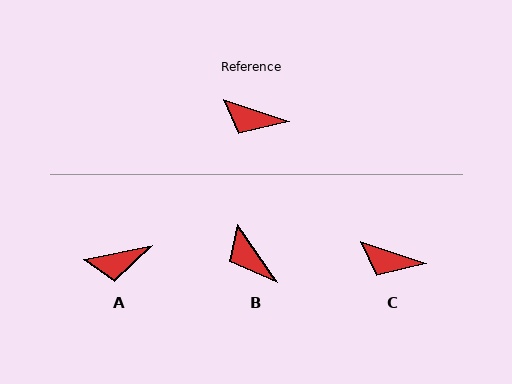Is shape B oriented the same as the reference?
No, it is off by about 36 degrees.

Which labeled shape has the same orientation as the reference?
C.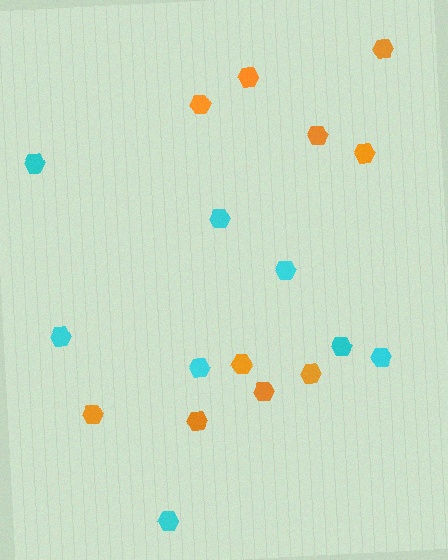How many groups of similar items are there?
There are 2 groups: one group of orange hexagons (10) and one group of cyan hexagons (8).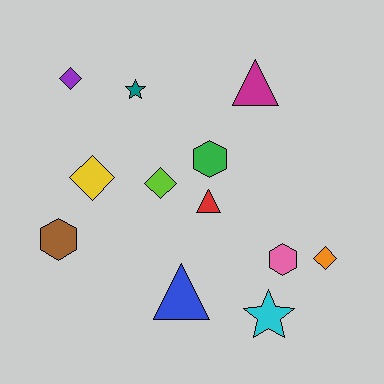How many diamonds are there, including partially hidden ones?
There are 4 diamonds.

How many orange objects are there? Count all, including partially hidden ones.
There is 1 orange object.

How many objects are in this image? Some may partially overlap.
There are 12 objects.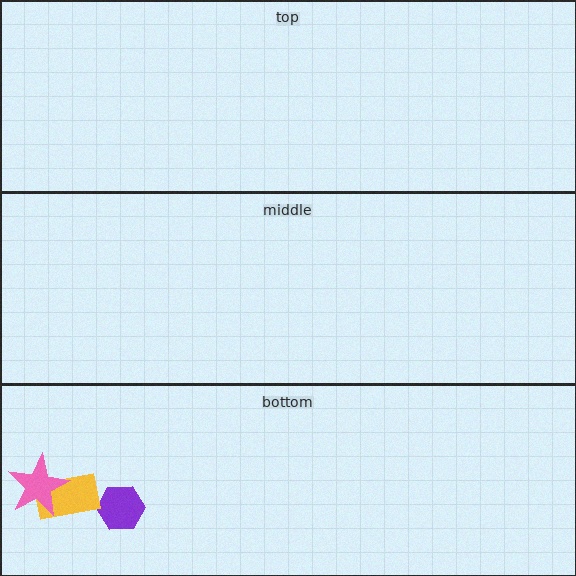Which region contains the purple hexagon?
The bottom region.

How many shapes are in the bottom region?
3.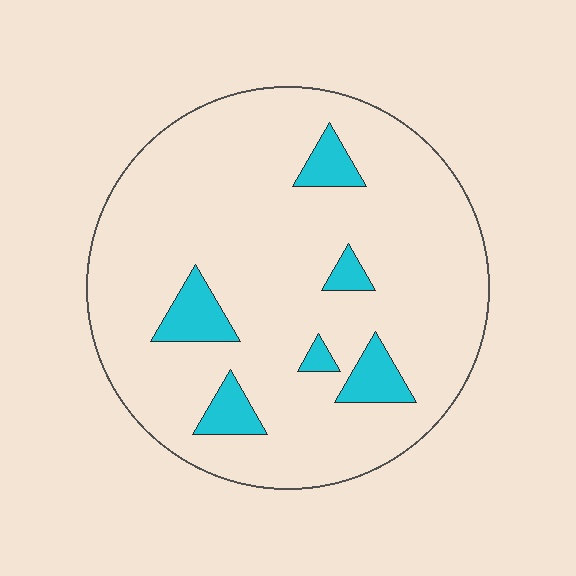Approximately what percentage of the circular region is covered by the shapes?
Approximately 10%.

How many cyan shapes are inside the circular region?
6.